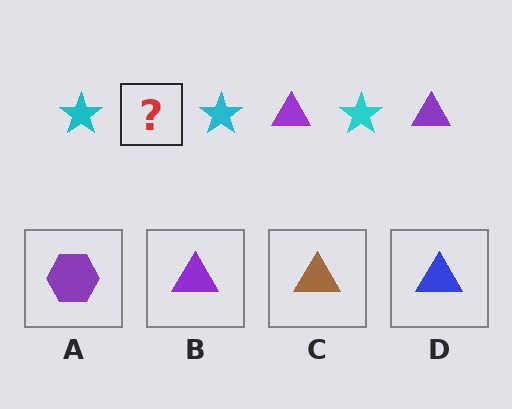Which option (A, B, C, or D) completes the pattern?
B.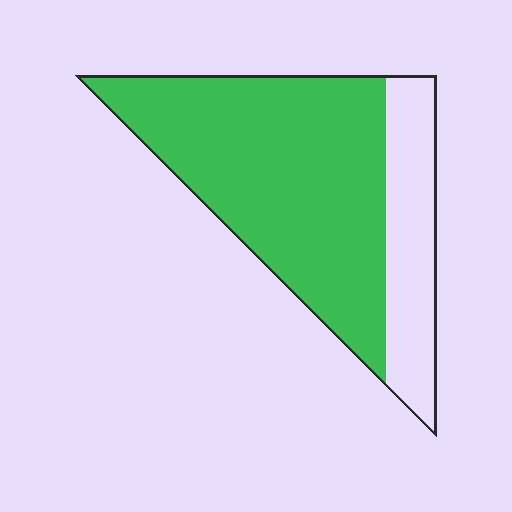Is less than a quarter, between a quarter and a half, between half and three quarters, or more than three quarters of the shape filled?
Between half and three quarters.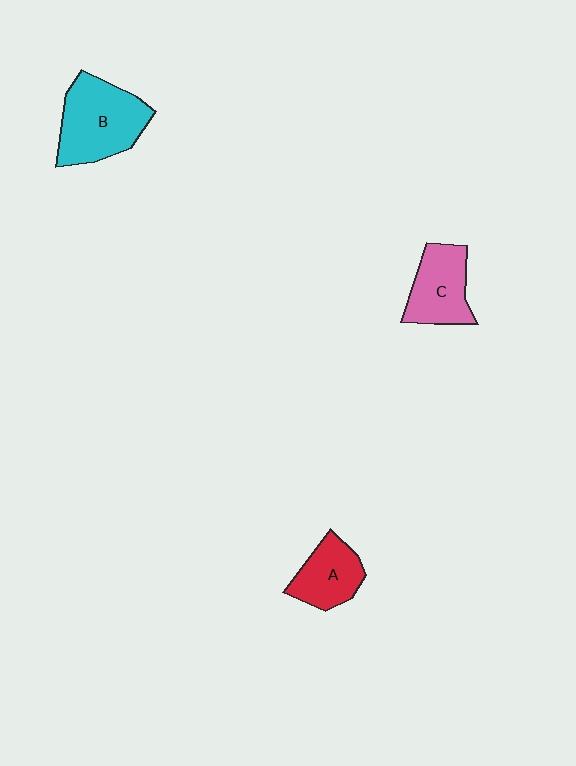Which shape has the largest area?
Shape B (cyan).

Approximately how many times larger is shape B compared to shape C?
Approximately 1.4 times.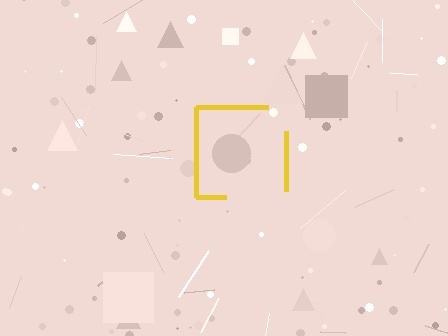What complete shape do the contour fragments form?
The contour fragments form a square.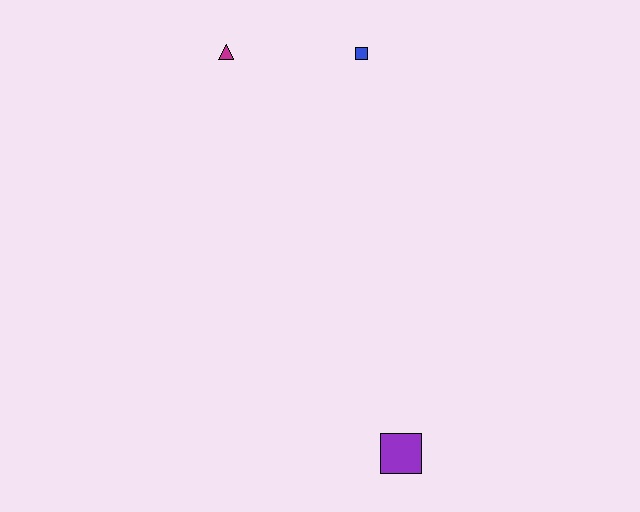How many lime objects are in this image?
There are no lime objects.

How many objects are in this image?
There are 3 objects.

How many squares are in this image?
There are 2 squares.